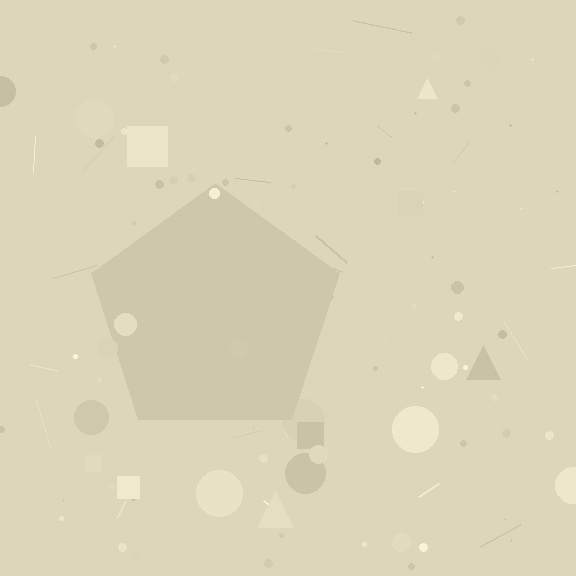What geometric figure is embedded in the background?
A pentagon is embedded in the background.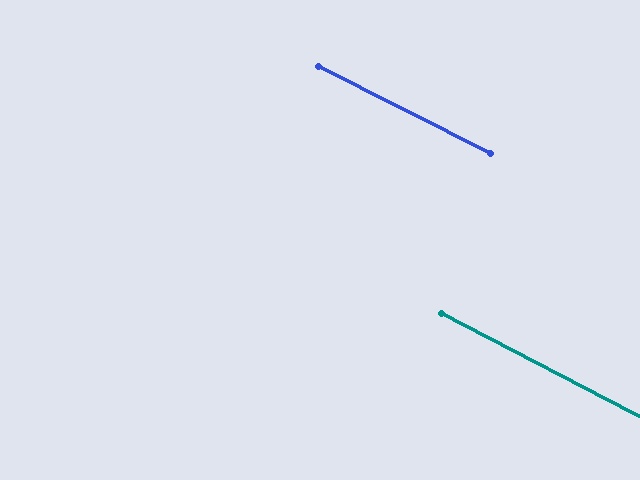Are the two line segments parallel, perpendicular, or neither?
Parallel — their directions differ by only 0.9°.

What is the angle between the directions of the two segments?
Approximately 1 degree.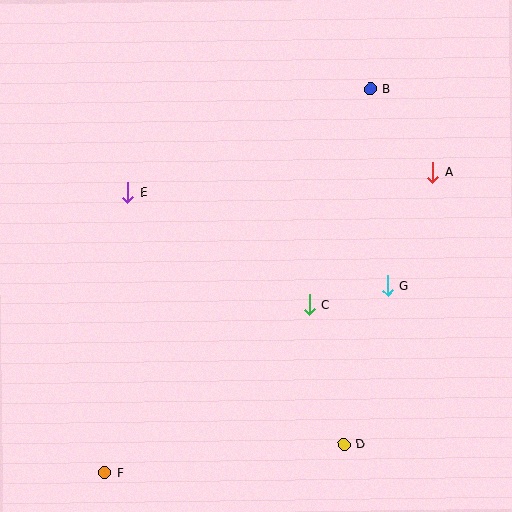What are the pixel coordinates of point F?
Point F is at (105, 473).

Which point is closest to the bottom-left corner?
Point F is closest to the bottom-left corner.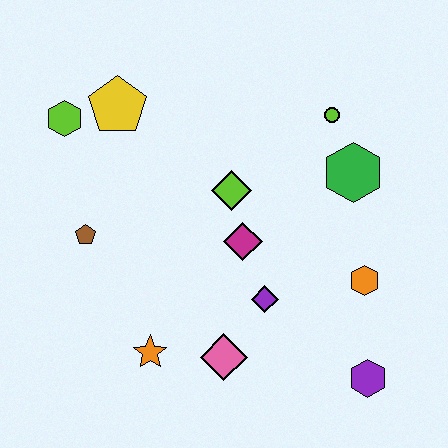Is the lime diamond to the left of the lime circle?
Yes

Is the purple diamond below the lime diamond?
Yes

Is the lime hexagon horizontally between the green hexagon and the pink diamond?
No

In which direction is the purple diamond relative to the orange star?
The purple diamond is to the right of the orange star.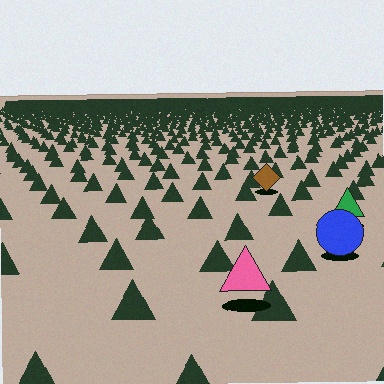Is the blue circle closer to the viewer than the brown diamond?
Yes. The blue circle is closer — you can tell from the texture gradient: the ground texture is coarser near it.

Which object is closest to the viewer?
The pink triangle is closest. The texture marks near it are larger and more spread out.